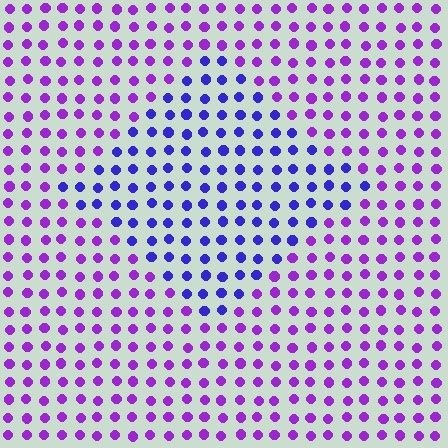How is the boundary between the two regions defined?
The boundary is defined purely by a slight shift in hue (about 38 degrees). Spacing, size, and orientation are identical on both sides.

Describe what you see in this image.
The image is filled with small purple elements in a uniform arrangement. A diamond-shaped region is visible where the elements are tinted to a slightly different hue, forming a subtle color boundary.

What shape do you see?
I see a diamond.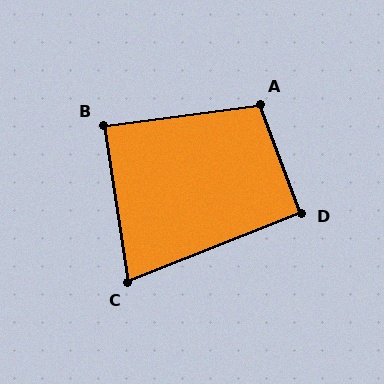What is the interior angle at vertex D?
Approximately 91 degrees (approximately right).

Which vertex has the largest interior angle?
A, at approximately 103 degrees.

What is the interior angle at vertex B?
Approximately 89 degrees (approximately right).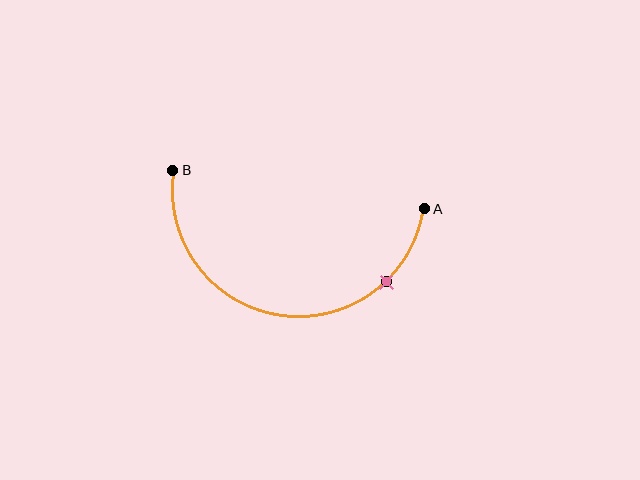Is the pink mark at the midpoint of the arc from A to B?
No. The pink mark lies on the arc but is closer to endpoint A. The arc midpoint would be at the point on the curve equidistant along the arc from both A and B.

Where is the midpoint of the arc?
The arc midpoint is the point on the curve farthest from the straight line joining A and B. It sits below that line.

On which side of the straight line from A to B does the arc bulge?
The arc bulges below the straight line connecting A and B.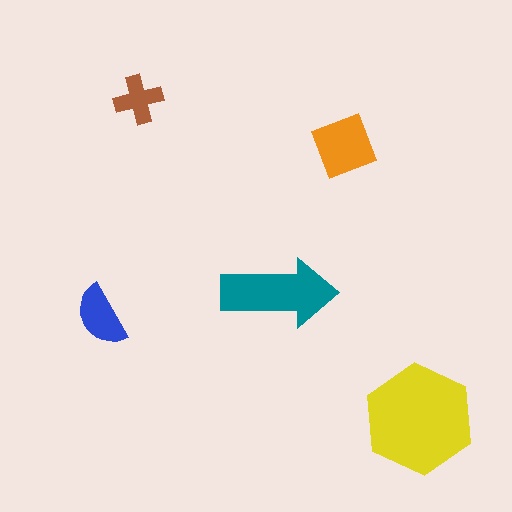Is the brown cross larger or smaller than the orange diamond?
Smaller.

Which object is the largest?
The yellow hexagon.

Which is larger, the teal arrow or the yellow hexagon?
The yellow hexagon.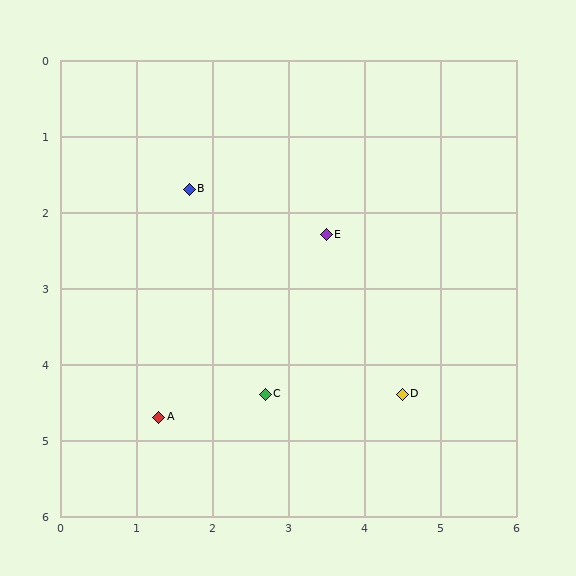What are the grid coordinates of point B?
Point B is at approximately (1.7, 1.7).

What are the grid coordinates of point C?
Point C is at approximately (2.7, 4.4).